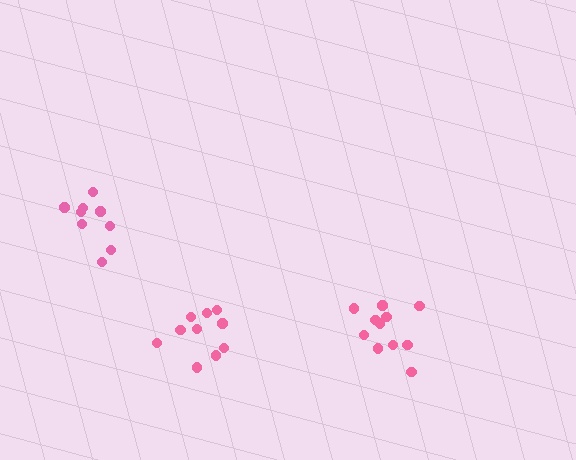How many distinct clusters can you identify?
There are 3 distinct clusters.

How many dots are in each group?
Group 1: 11 dots, Group 2: 10 dots, Group 3: 9 dots (30 total).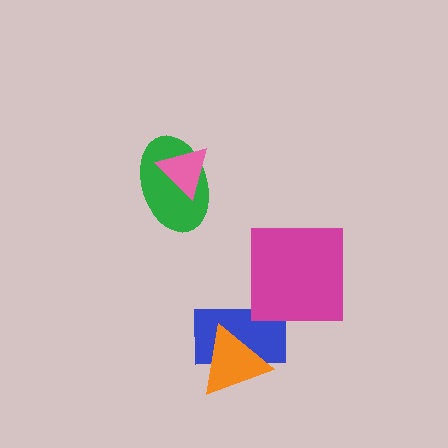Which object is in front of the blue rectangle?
The orange triangle is in front of the blue rectangle.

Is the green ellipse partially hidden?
Yes, it is partially covered by another shape.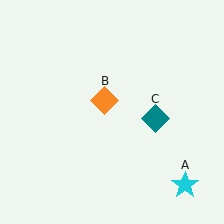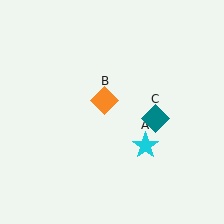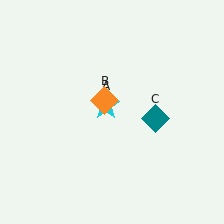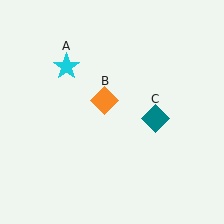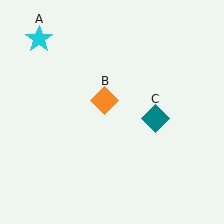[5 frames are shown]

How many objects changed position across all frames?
1 object changed position: cyan star (object A).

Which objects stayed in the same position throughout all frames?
Orange diamond (object B) and teal diamond (object C) remained stationary.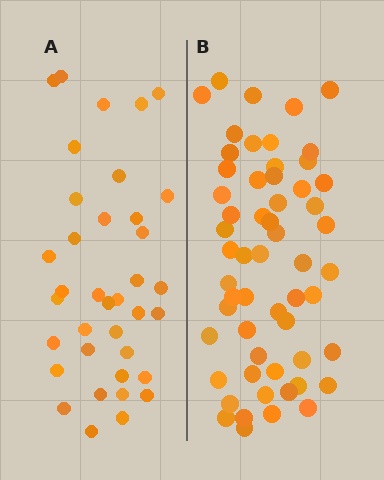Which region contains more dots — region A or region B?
Region B (the right region) has more dots.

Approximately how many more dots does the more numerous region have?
Region B has approximately 20 more dots than region A.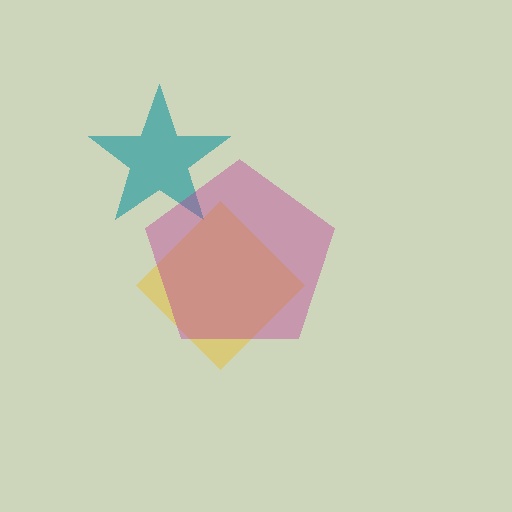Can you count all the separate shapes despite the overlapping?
Yes, there are 3 separate shapes.